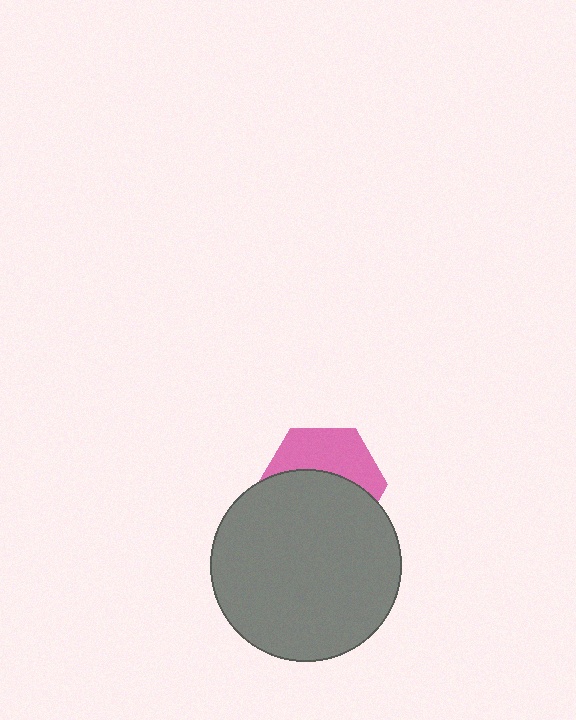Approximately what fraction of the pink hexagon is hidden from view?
Roughly 58% of the pink hexagon is hidden behind the gray circle.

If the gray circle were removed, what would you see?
You would see the complete pink hexagon.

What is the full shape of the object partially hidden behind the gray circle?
The partially hidden object is a pink hexagon.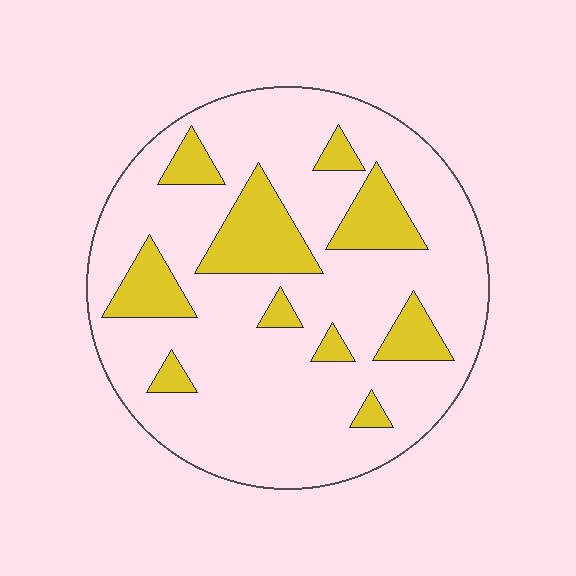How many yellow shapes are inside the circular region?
10.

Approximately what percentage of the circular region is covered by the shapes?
Approximately 20%.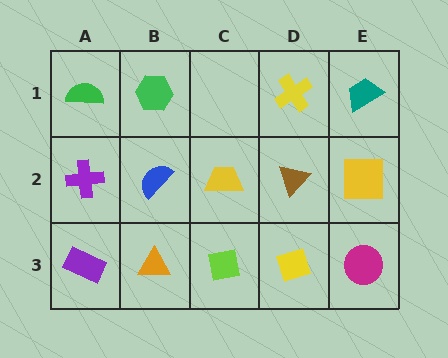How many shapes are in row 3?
5 shapes.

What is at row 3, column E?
A magenta circle.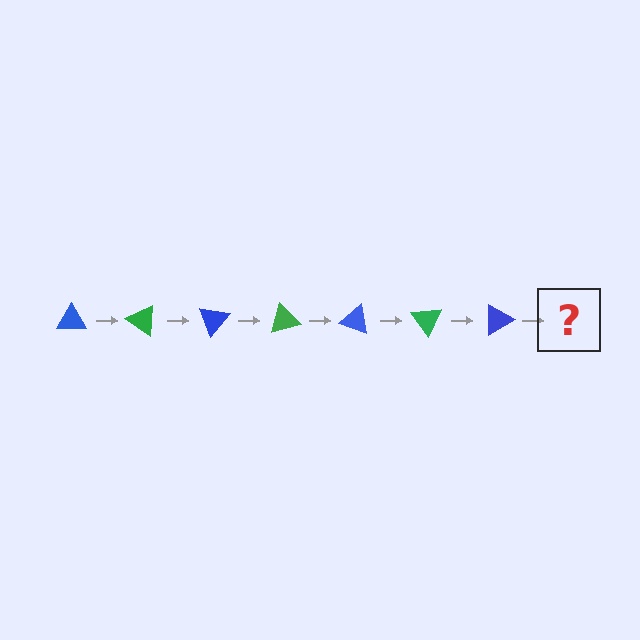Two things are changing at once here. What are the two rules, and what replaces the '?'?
The two rules are that it rotates 35 degrees each step and the color cycles through blue and green. The '?' should be a green triangle, rotated 245 degrees from the start.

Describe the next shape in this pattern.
It should be a green triangle, rotated 245 degrees from the start.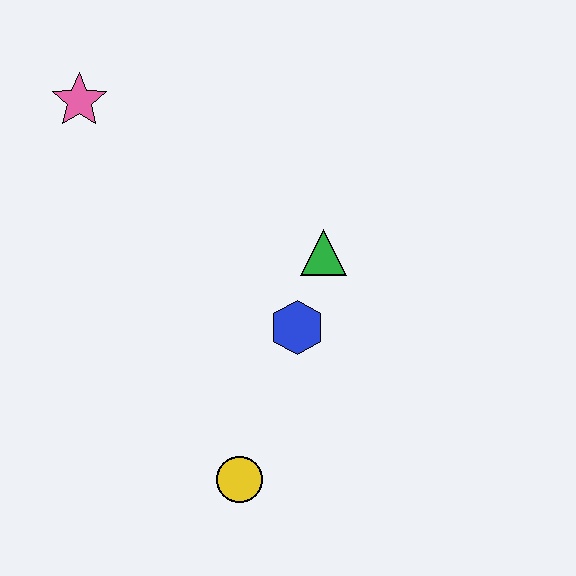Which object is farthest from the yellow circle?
The pink star is farthest from the yellow circle.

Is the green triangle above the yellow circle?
Yes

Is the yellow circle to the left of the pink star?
No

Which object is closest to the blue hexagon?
The green triangle is closest to the blue hexagon.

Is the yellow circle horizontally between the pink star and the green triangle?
Yes